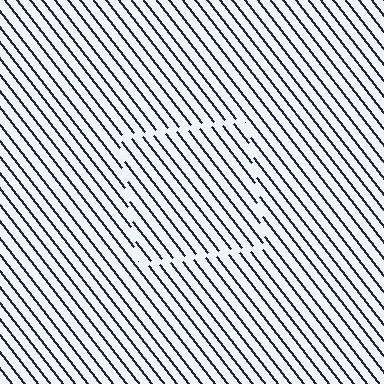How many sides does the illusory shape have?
4 sides — the line-ends trace a square.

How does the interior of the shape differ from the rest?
The interior of the shape contains the same grating, shifted by half a period — the contour is defined by the phase discontinuity where line-ends from the inner and outer gratings abut.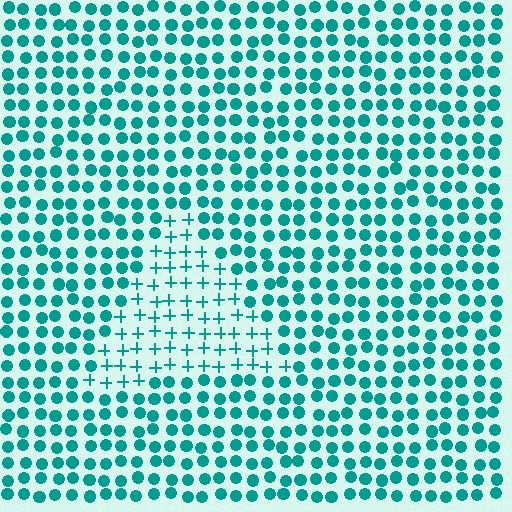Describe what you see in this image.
The image is filled with small teal elements arranged in a uniform grid. A triangle-shaped region contains plus signs, while the surrounding area contains circles. The boundary is defined purely by the change in element shape.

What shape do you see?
I see a triangle.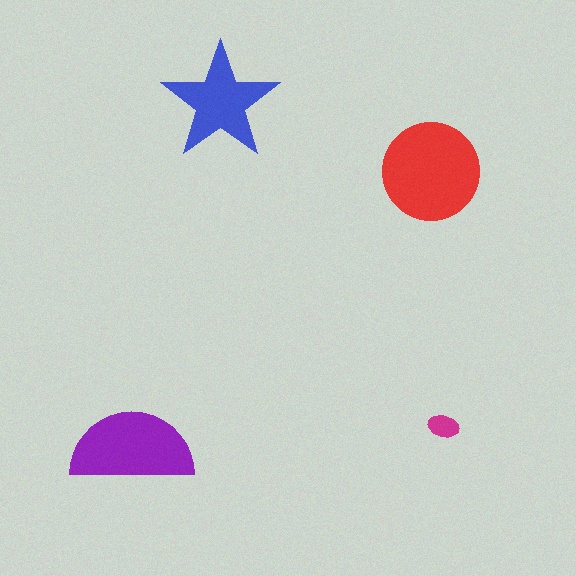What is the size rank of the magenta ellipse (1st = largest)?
4th.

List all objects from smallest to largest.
The magenta ellipse, the blue star, the purple semicircle, the red circle.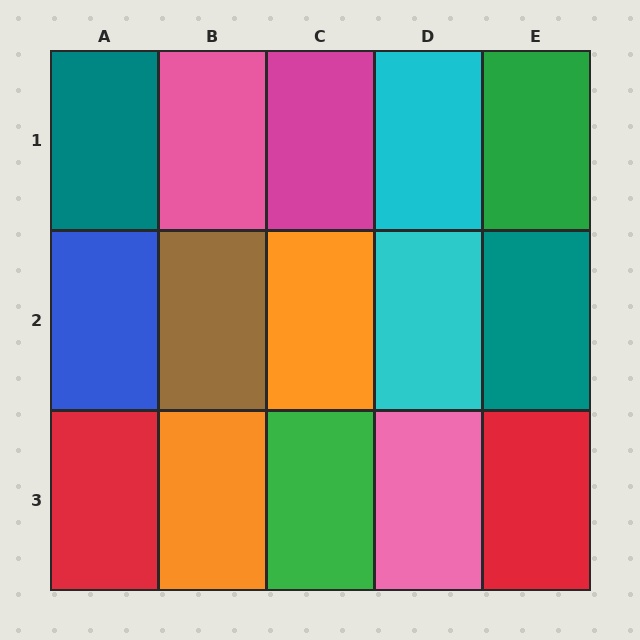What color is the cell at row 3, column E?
Red.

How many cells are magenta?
1 cell is magenta.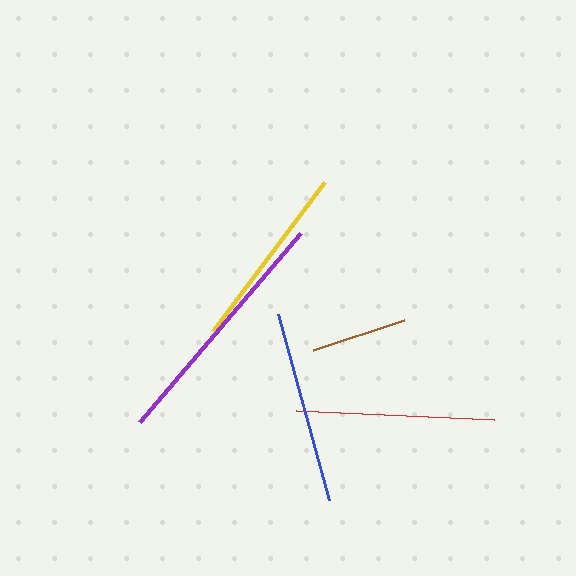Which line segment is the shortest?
The brown line is the shortest at approximately 96 pixels.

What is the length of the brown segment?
The brown segment is approximately 96 pixels long.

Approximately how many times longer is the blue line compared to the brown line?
The blue line is approximately 2.0 times the length of the brown line.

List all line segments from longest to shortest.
From longest to shortest: purple, red, blue, yellow, brown.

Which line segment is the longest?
The purple line is the longest at approximately 248 pixels.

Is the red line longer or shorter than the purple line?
The purple line is longer than the red line.